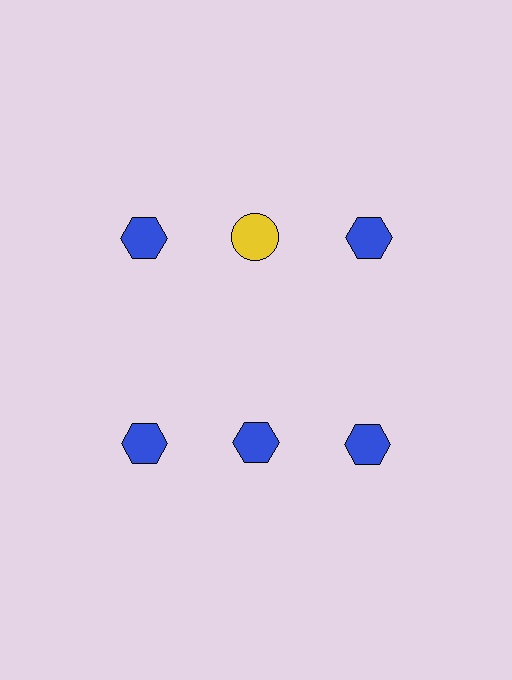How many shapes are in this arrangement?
There are 6 shapes arranged in a grid pattern.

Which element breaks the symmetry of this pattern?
The yellow circle in the top row, second from left column breaks the symmetry. All other shapes are blue hexagons.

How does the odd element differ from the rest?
It differs in both color (yellow instead of blue) and shape (circle instead of hexagon).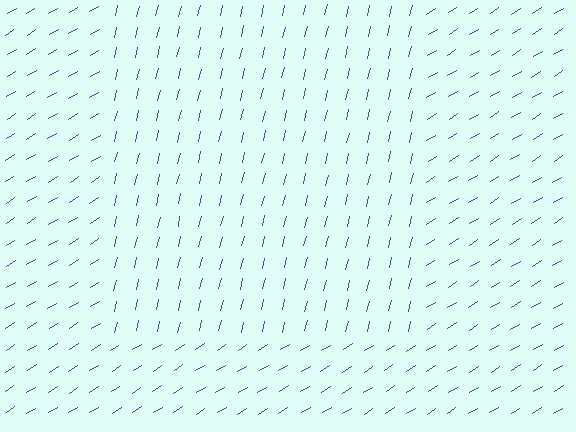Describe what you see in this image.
The image is filled with small blue line segments. A rectangle region in the image has lines oriented differently from the surrounding lines, creating a visible texture boundary.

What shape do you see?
I see a rectangle.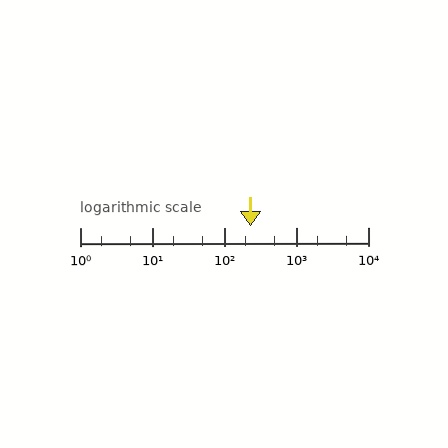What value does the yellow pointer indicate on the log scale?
The pointer indicates approximately 230.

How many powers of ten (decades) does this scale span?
The scale spans 4 decades, from 1 to 10000.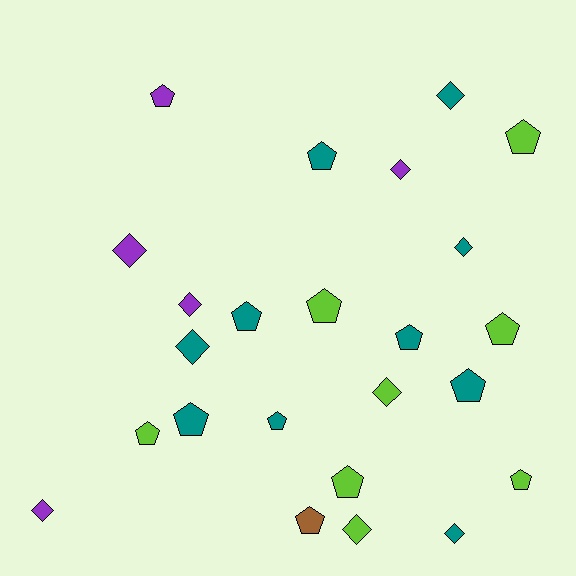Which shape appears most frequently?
Pentagon, with 14 objects.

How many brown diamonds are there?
There are no brown diamonds.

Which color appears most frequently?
Teal, with 10 objects.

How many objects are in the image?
There are 24 objects.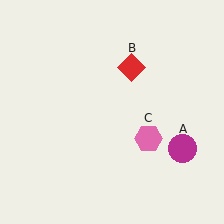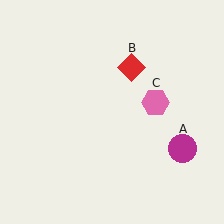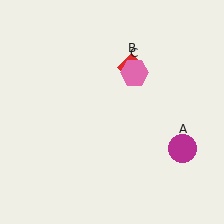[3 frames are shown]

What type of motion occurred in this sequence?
The pink hexagon (object C) rotated counterclockwise around the center of the scene.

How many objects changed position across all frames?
1 object changed position: pink hexagon (object C).